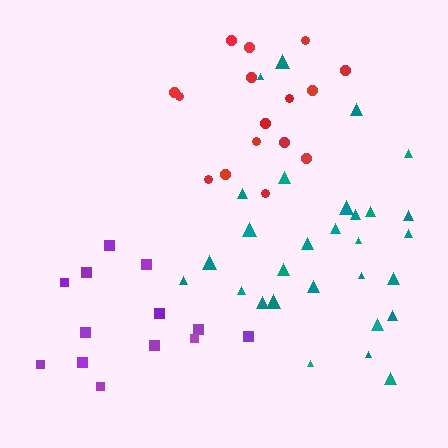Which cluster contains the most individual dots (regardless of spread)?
Teal (29).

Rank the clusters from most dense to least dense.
red, teal, purple.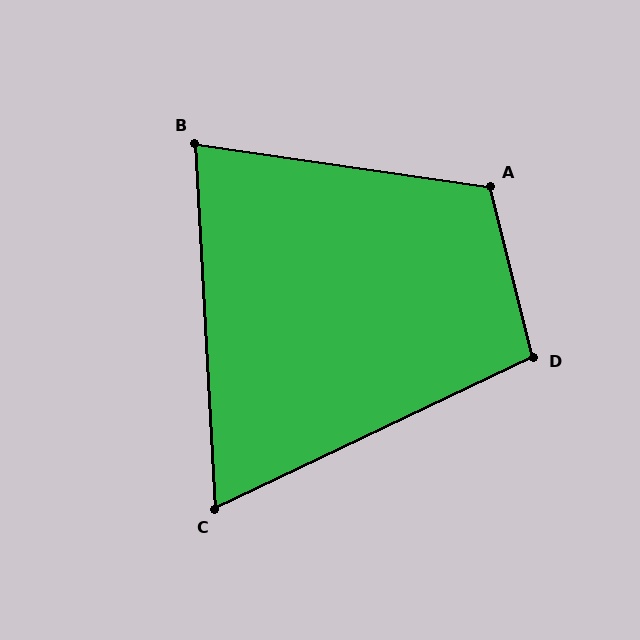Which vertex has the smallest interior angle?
C, at approximately 68 degrees.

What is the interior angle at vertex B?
Approximately 79 degrees (acute).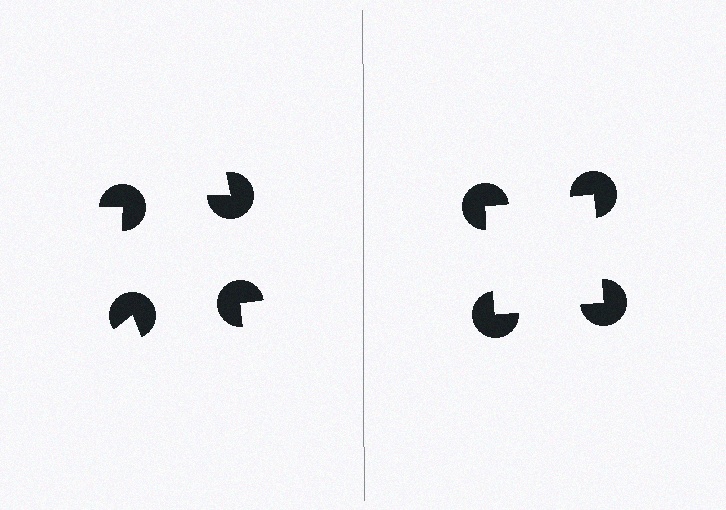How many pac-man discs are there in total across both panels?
8 — 4 on each side.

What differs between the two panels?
The pac-man discs are positioned identically on both sides; only the wedge orientations differ. On the right they align to a square; on the left they are misaligned.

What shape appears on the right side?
An illusory square.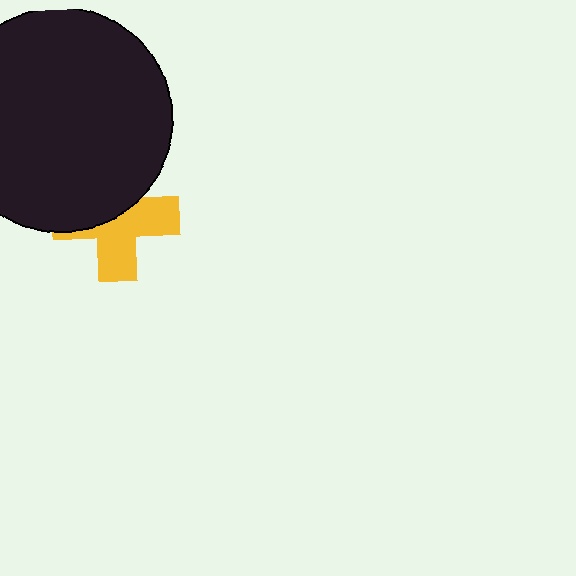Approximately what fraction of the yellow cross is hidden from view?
Roughly 46% of the yellow cross is hidden behind the black circle.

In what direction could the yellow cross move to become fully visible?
The yellow cross could move down. That would shift it out from behind the black circle entirely.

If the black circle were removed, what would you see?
You would see the complete yellow cross.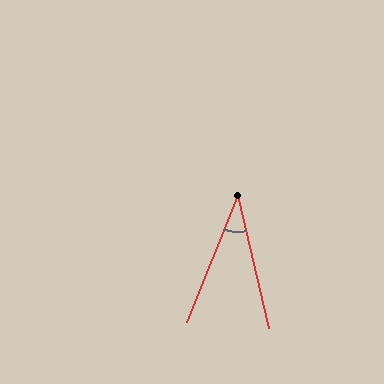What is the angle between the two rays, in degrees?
Approximately 35 degrees.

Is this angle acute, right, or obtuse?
It is acute.